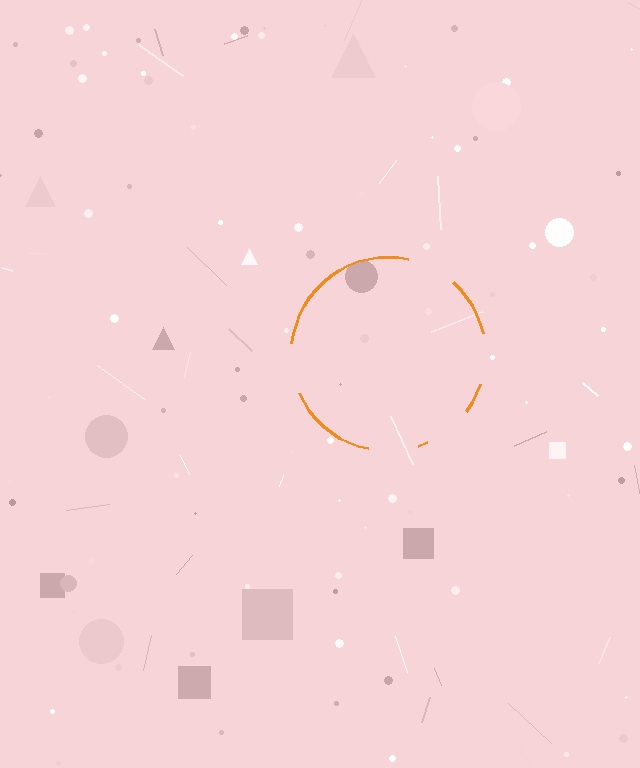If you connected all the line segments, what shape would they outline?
They would outline a circle.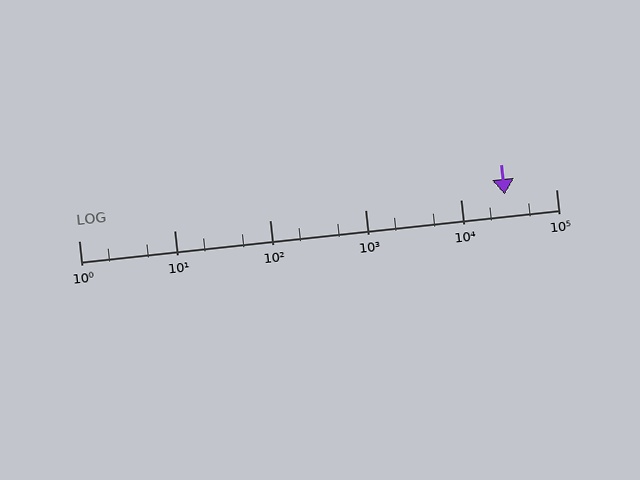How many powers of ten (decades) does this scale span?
The scale spans 5 decades, from 1 to 100000.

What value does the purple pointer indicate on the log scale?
The pointer indicates approximately 29000.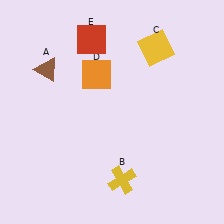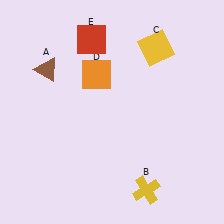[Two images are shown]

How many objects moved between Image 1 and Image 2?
1 object moved between the two images.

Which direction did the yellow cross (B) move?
The yellow cross (B) moved right.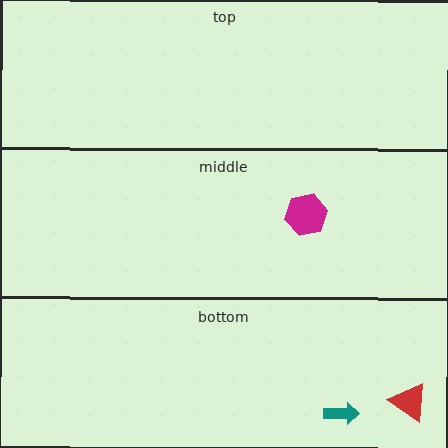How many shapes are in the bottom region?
2.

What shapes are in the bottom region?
The red triangle, the teal arrow.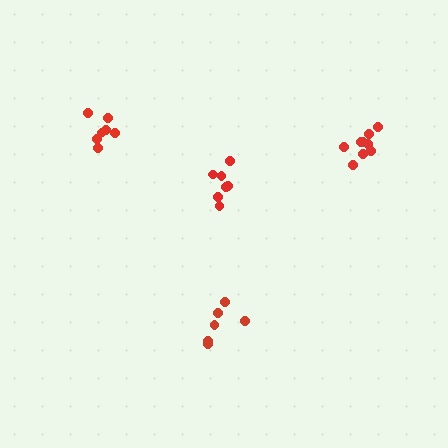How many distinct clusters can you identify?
There are 4 distinct clusters.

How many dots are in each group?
Group 1: 6 dots, Group 2: 7 dots, Group 3: 7 dots, Group 4: 9 dots (29 total).